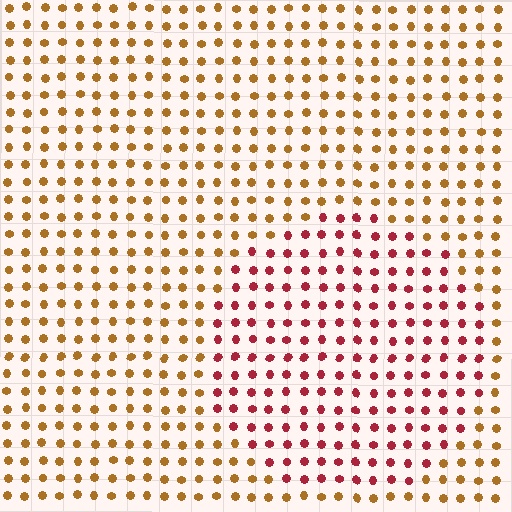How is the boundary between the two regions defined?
The boundary is defined purely by a slight shift in hue (about 45 degrees). Spacing, size, and orientation are identical on both sides.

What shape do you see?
I see a circle.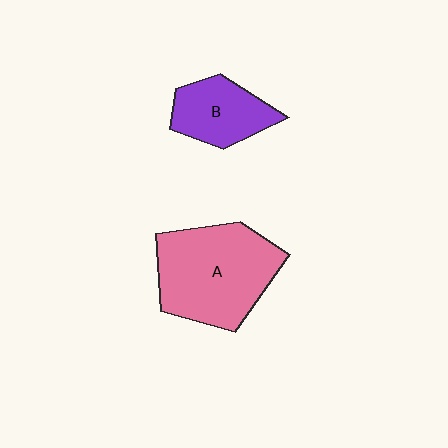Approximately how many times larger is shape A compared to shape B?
Approximately 1.9 times.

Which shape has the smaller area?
Shape B (purple).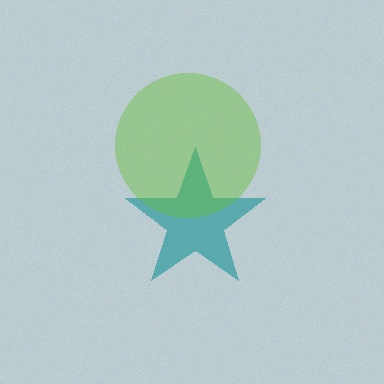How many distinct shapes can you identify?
There are 2 distinct shapes: a teal star, a lime circle.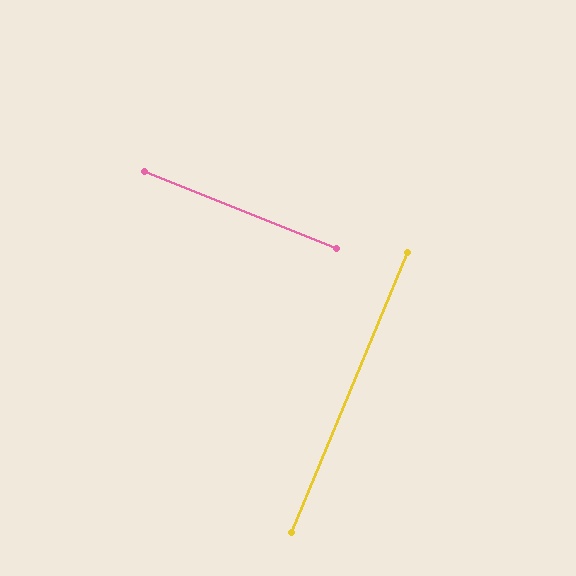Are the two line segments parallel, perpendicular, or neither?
Perpendicular — they meet at approximately 89°.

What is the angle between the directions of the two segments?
Approximately 89 degrees.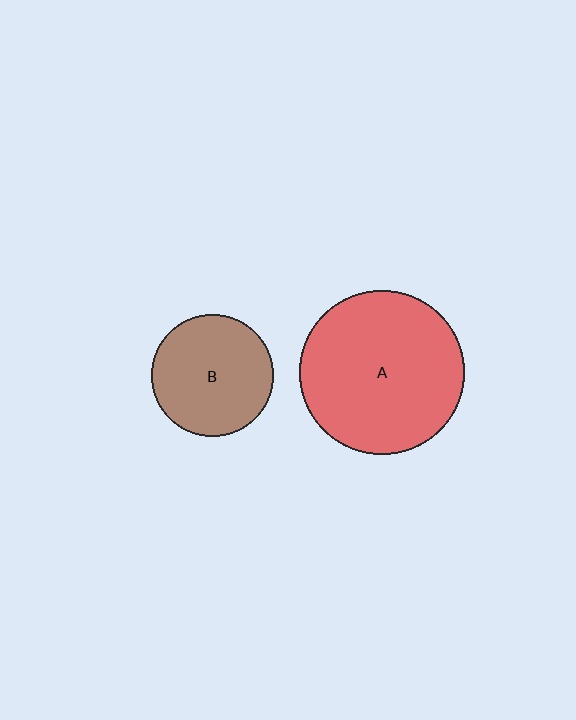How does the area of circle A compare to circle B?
Approximately 1.8 times.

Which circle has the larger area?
Circle A (red).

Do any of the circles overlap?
No, none of the circles overlap.